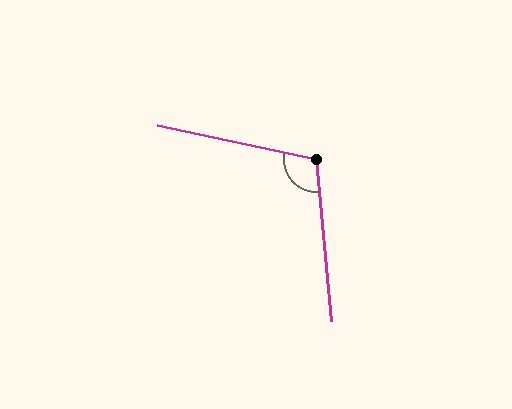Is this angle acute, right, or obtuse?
It is obtuse.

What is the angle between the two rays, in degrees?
Approximately 107 degrees.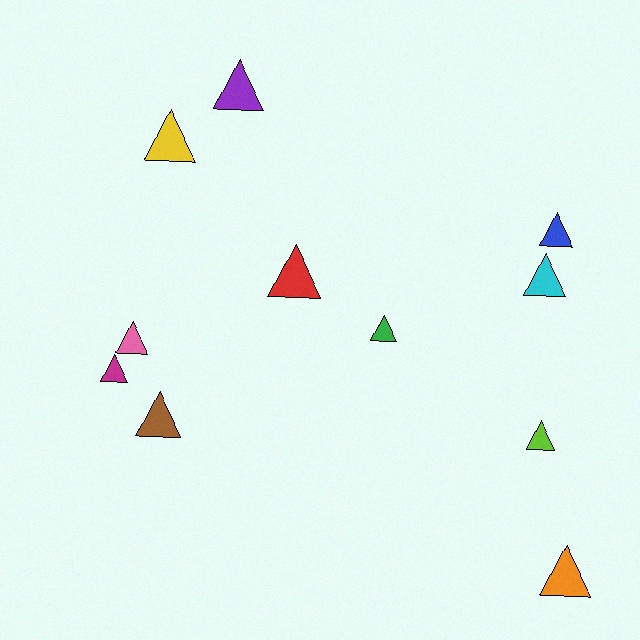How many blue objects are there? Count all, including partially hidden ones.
There is 1 blue object.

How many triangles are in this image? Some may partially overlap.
There are 11 triangles.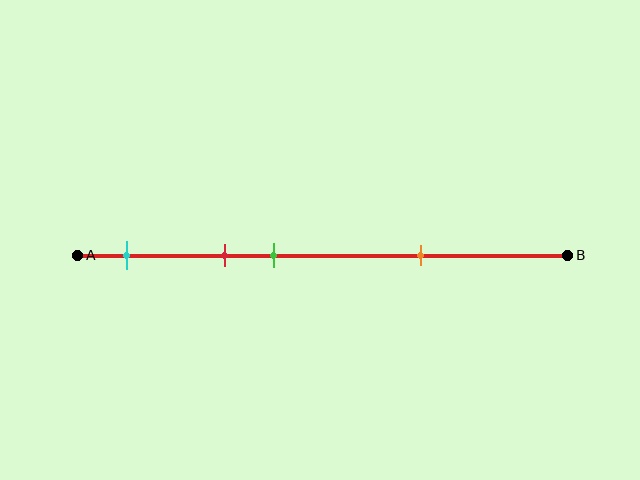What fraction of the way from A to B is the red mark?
The red mark is approximately 30% (0.3) of the way from A to B.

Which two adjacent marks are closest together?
The red and green marks are the closest adjacent pair.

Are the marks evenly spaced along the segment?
No, the marks are not evenly spaced.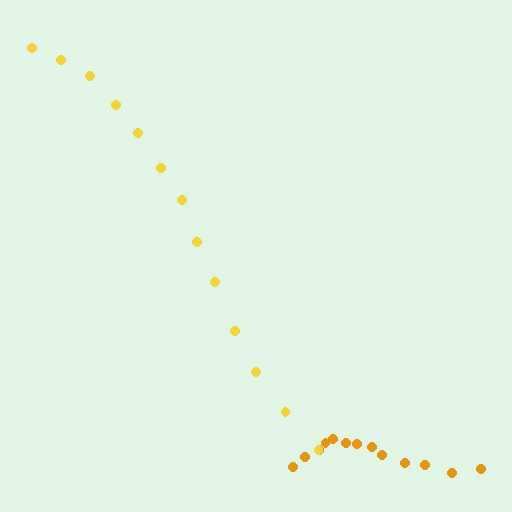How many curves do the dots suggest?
There are 2 distinct paths.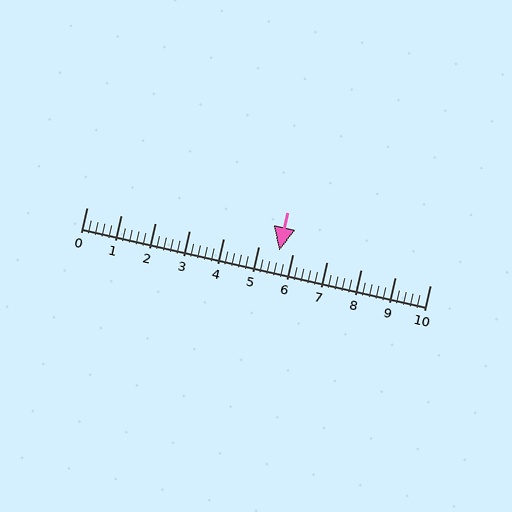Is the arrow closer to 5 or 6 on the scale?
The arrow is closer to 6.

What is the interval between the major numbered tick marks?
The major tick marks are spaced 1 units apart.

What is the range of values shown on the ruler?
The ruler shows values from 0 to 10.